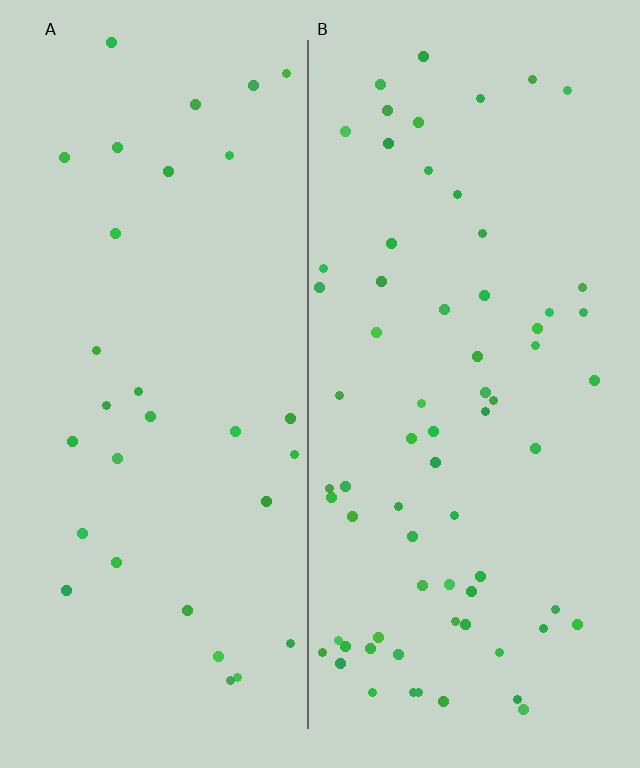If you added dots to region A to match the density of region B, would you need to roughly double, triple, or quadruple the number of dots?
Approximately double.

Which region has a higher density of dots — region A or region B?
B (the right).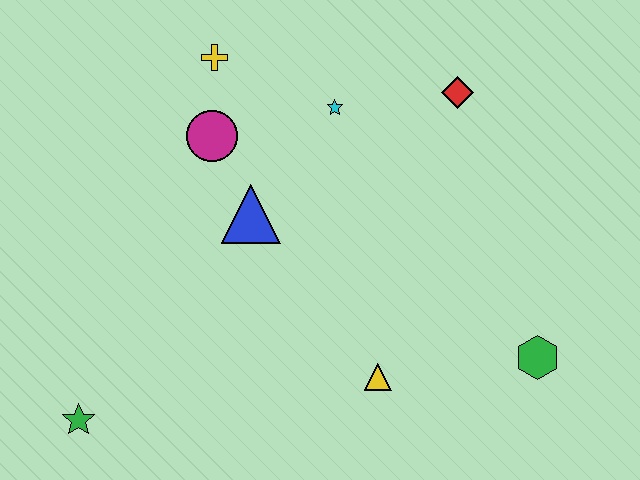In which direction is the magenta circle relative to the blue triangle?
The magenta circle is above the blue triangle.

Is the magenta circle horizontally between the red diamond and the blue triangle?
No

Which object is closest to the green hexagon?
The yellow triangle is closest to the green hexagon.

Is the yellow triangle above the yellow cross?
No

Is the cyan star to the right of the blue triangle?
Yes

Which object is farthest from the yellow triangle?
The yellow cross is farthest from the yellow triangle.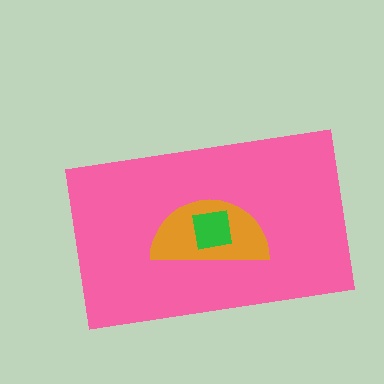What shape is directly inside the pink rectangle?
The orange semicircle.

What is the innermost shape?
The green square.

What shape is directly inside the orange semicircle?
The green square.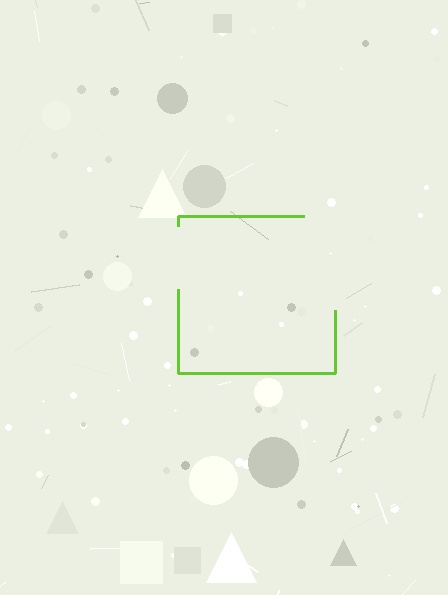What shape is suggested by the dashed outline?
The dashed outline suggests a square.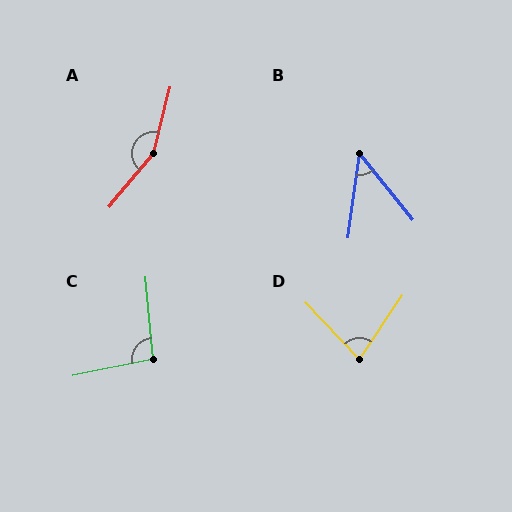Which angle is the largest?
A, at approximately 155 degrees.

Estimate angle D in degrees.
Approximately 77 degrees.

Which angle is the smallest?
B, at approximately 46 degrees.